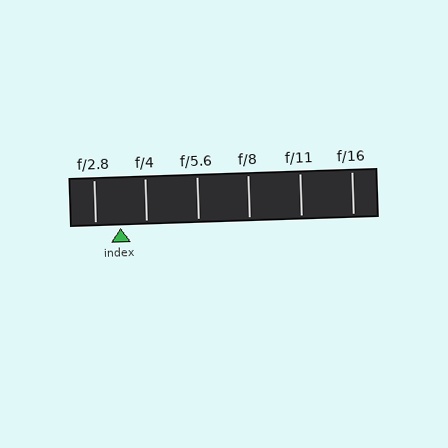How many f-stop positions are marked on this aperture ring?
There are 6 f-stop positions marked.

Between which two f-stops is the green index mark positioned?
The index mark is between f/2.8 and f/4.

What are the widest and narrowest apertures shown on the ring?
The widest aperture shown is f/2.8 and the narrowest is f/16.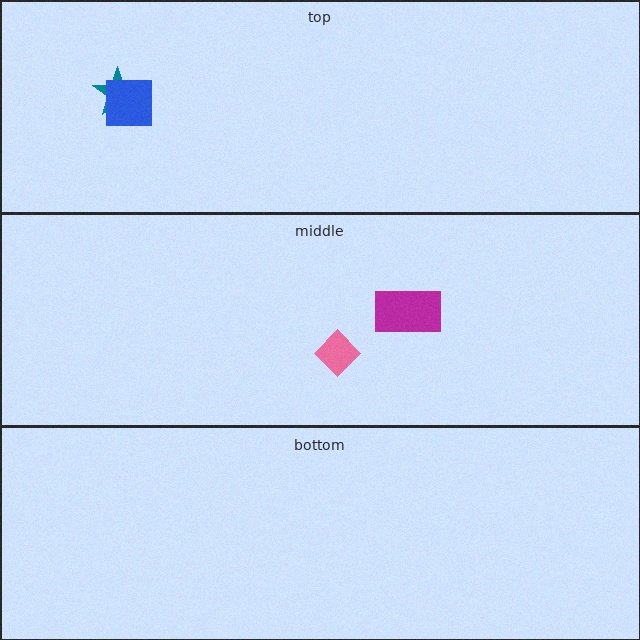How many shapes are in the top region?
2.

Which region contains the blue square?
The top region.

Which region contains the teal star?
The top region.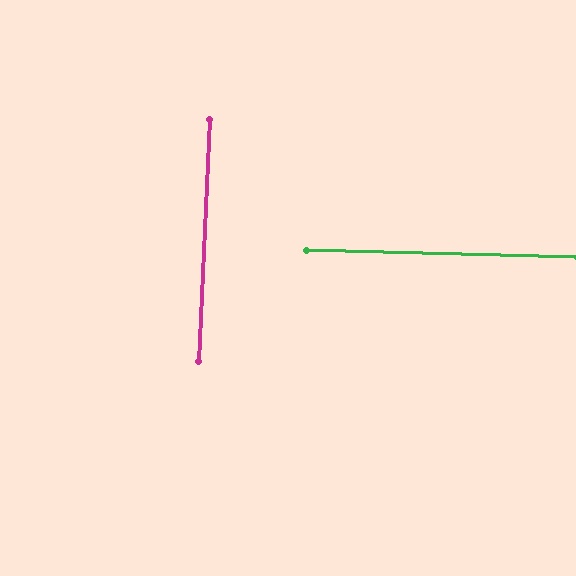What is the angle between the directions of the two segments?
Approximately 89 degrees.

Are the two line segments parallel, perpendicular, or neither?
Perpendicular — they meet at approximately 89°.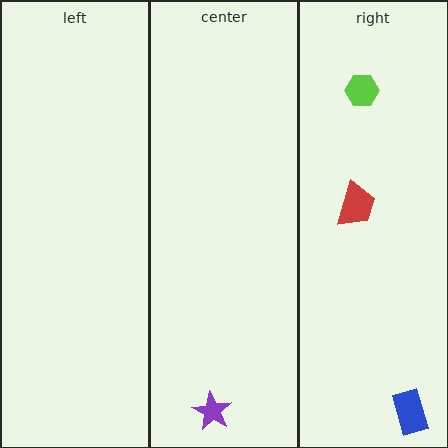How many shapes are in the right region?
3.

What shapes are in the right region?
The lime hexagon, the blue rectangle, the red trapezoid.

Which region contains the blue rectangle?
The right region.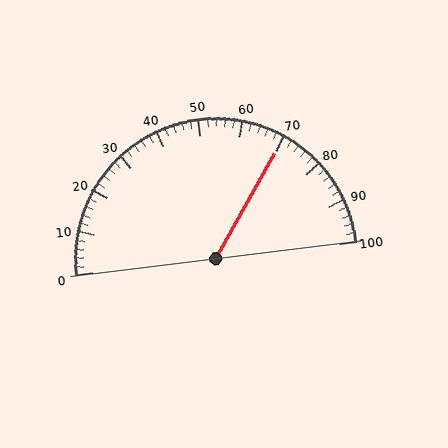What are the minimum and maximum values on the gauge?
The gauge ranges from 0 to 100.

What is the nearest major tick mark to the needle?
The nearest major tick mark is 70.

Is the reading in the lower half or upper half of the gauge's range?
The reading is in the upper half of the range (0 to 100).